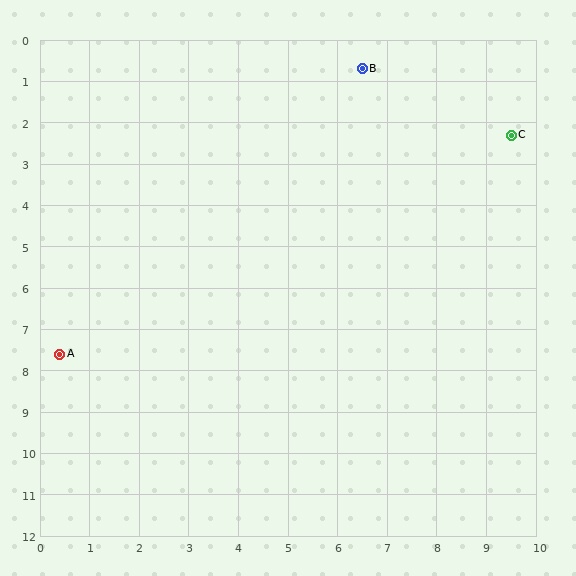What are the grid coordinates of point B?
Point B is at approximately (6.5, 0.7).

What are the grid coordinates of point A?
Point A is at approximately (0.4, 7.6).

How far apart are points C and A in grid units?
Points C and A are about 10.5 grid units apart.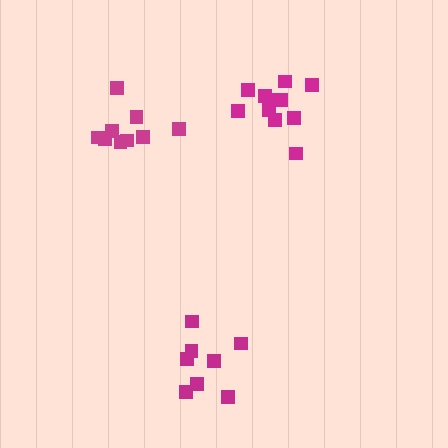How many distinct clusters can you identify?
There are 3 distinct clusters.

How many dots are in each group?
Group 1: 11 dots, Group 2: 8 dots, Group 3: 9 dots (28 total).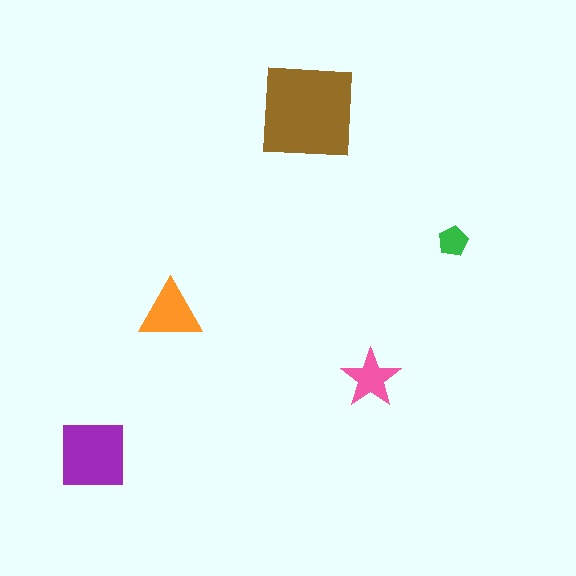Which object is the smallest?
The green pentagon.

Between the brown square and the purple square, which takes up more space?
The brown square.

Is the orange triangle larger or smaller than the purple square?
Smaller.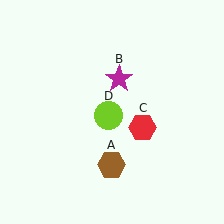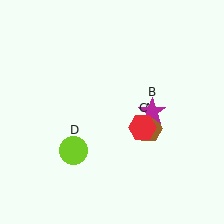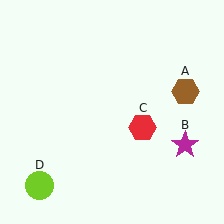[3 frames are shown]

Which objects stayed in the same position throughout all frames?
Red hexagon (object C) remained stationary.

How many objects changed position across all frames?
3 objects changed position: brown hexagon (object A), magenta star (object B), lime circle (object D).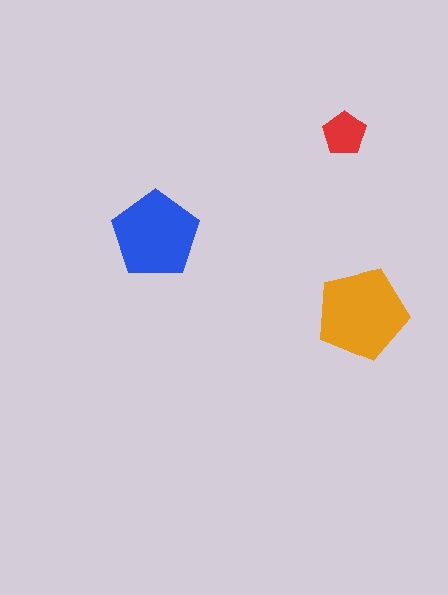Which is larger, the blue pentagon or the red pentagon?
The blue one.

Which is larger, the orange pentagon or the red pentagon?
The orange one.